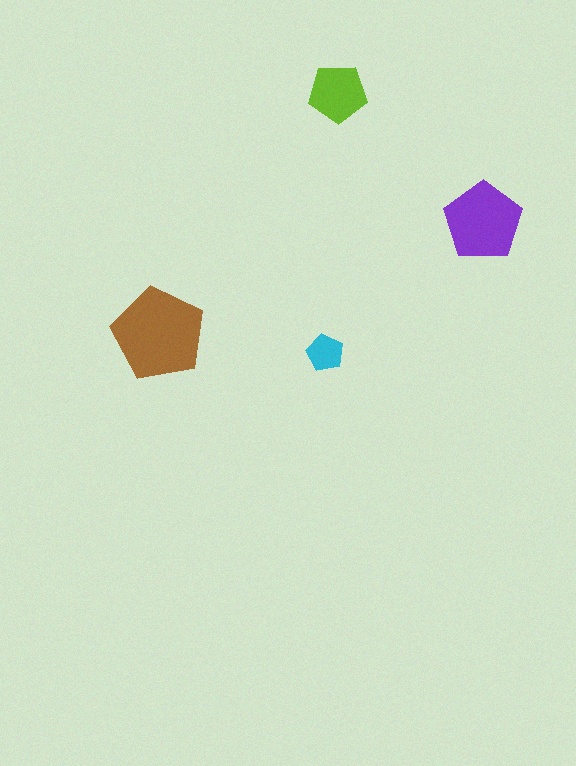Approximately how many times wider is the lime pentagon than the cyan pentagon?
About 1.5 times wider.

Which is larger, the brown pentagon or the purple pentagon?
The brown one.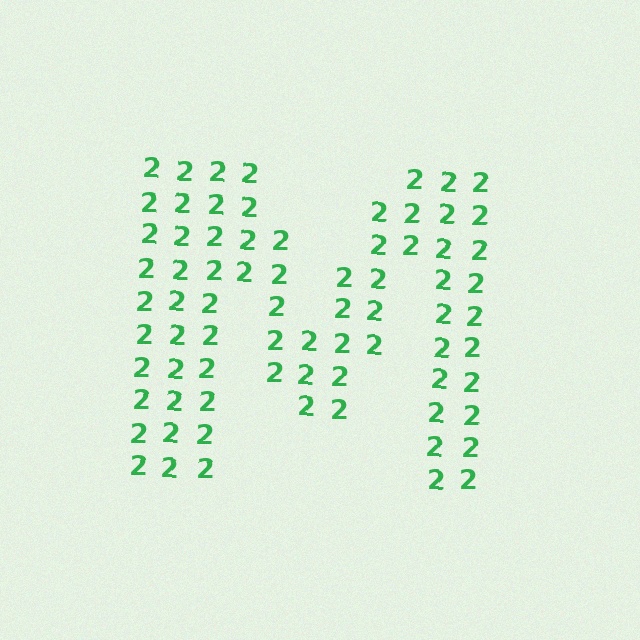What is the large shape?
The large shape is the letter M.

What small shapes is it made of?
It is made of small digit 2's.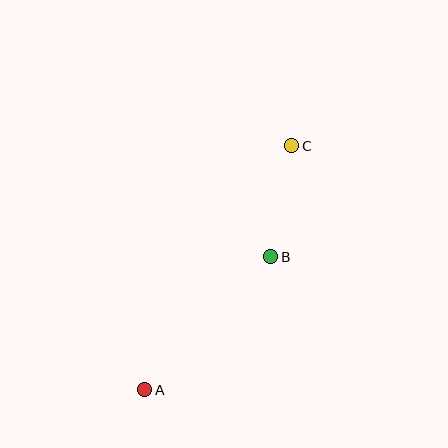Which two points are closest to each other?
Points B and C are closest to each other.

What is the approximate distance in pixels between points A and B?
The distance between A and B is approximately 183 pixels.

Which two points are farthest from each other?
Points A and C are farthest from each other.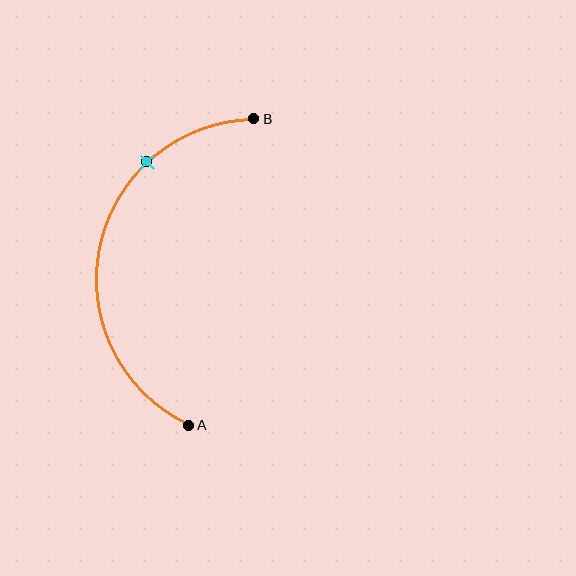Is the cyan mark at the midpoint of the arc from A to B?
No. The cyan mark lies on the arc but is closer to endpoint B. The arc midpoint would be at the point on the curve equidistant along the arc from both A and B.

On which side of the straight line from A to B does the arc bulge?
The arc bulges to the left of the straight line connecting A and B.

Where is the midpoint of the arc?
The arc midpoint is the point on the curve farthest from the straight line joining A and B. It sits to the left of that line.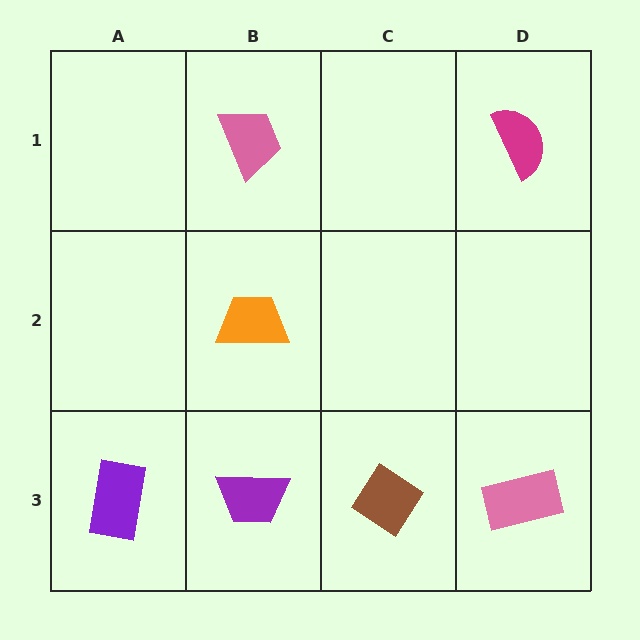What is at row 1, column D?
A magenta semicircle.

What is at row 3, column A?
A purple rectangle.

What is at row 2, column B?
An orange trapezoid.